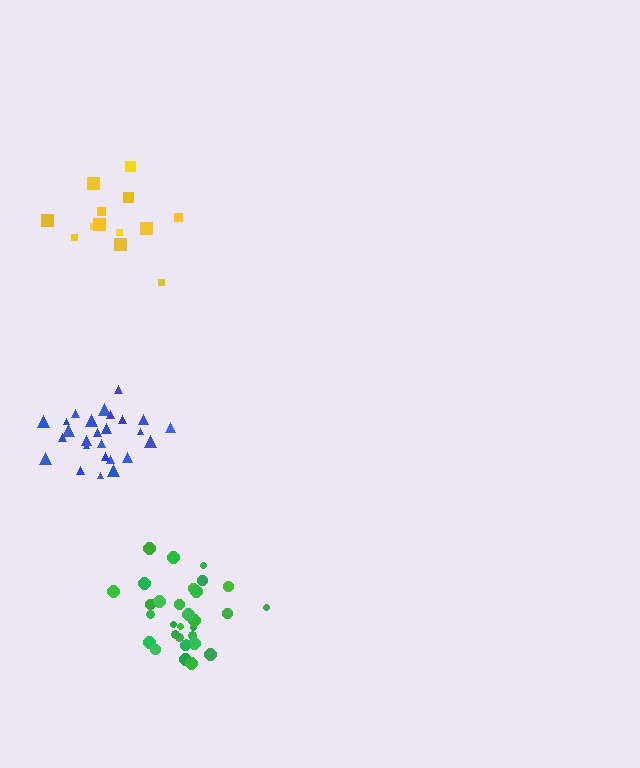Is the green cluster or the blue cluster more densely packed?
Green.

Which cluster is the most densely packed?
Green.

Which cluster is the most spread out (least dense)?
Yellow.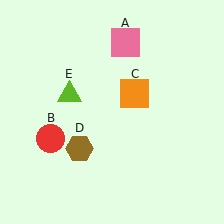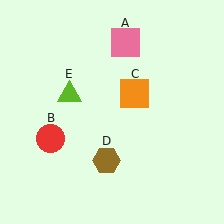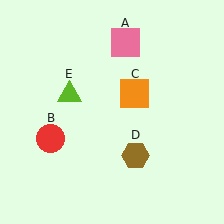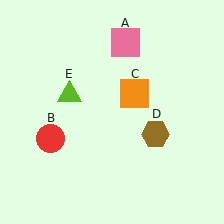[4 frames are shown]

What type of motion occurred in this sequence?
The brown hexagon (object D) rotated counterclockwise around the center of the scene.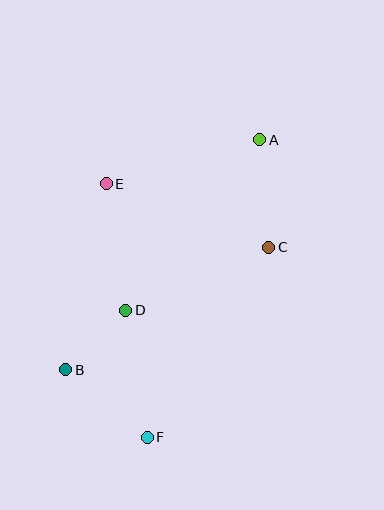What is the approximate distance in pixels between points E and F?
The distance between E and F is approximately 257 pixels.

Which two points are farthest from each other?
Points A and F are farthest from each other.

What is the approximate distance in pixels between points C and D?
The distance between C and D is approximately 156 pixels.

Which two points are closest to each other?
Points B and D are closest to each other.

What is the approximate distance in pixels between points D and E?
The distance between D and E is approximately 128 pixels.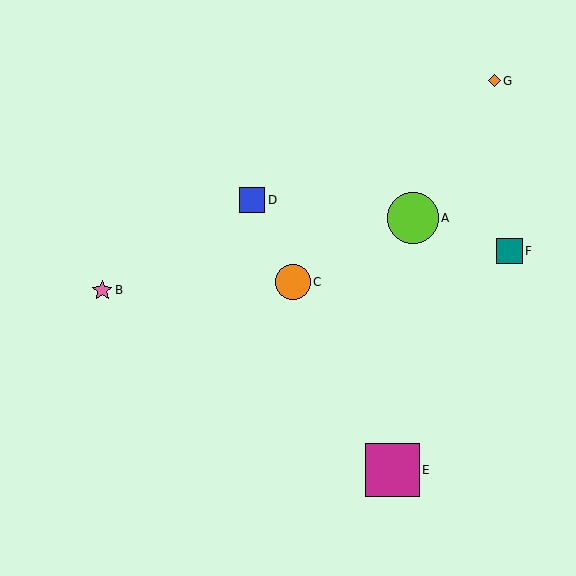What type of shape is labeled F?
Shape F is a teal square.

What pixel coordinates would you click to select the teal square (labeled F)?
Click at (509, 251) to select the teal square F.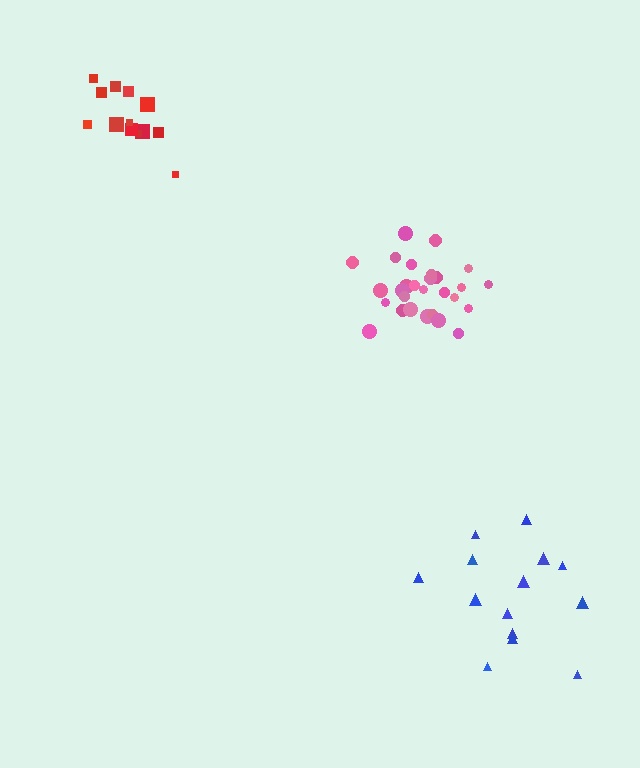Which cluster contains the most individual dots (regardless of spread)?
Pink (28).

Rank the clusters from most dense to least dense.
pink, red, blue.